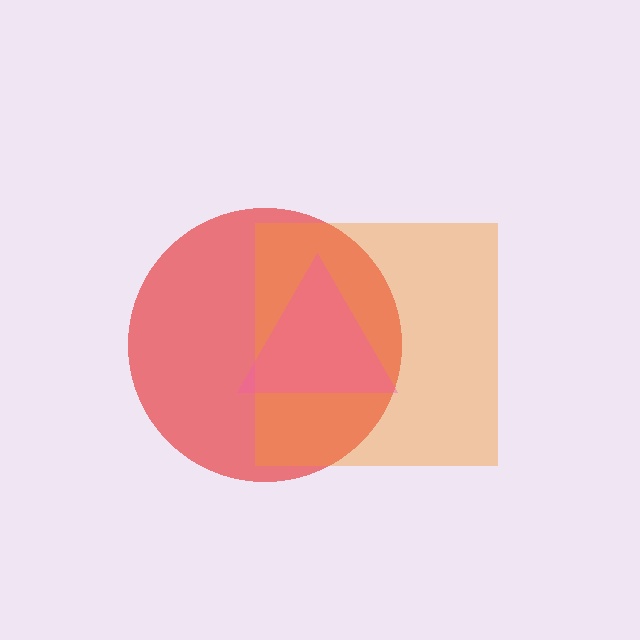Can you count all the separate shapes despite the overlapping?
Yes, there are 3 separate shapes.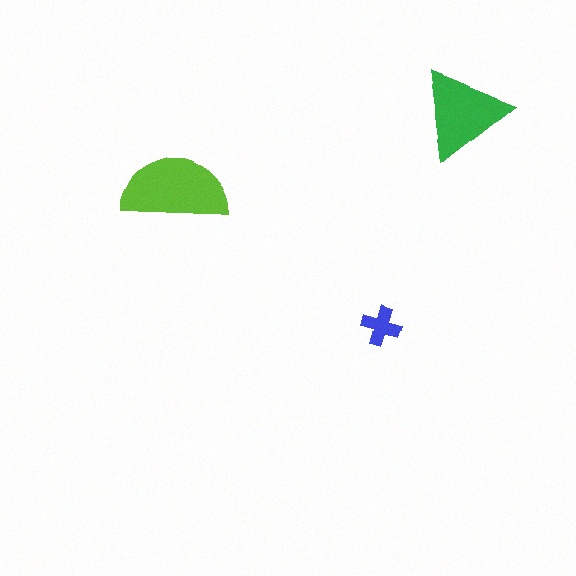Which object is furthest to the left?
The lime semicircle is leftmost.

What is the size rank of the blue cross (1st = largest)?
3rd.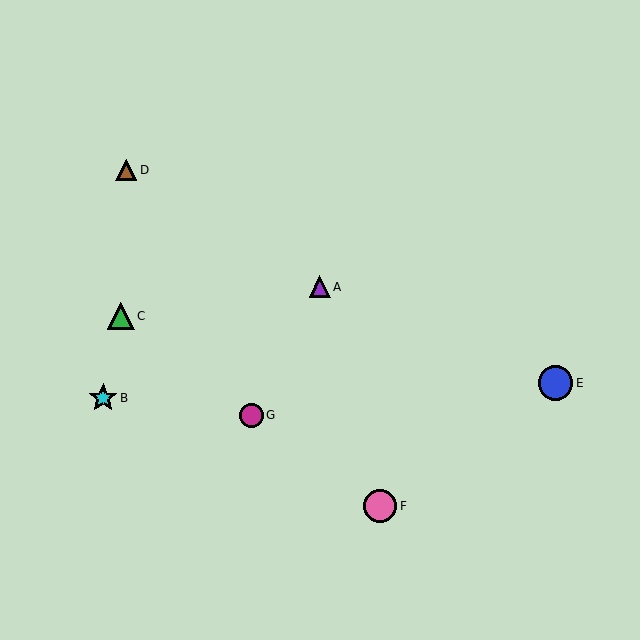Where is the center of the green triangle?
The center of the green triangle is at (121, 316).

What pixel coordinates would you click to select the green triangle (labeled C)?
Click at (121, 316) to select the green triangle C.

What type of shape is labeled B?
Shape B is a cyan star.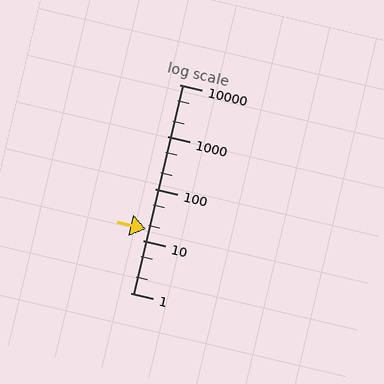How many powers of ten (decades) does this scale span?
The scale spans 4 decades, from 1 to 10000.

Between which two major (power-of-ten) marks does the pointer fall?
The pointer is between 10 and 100.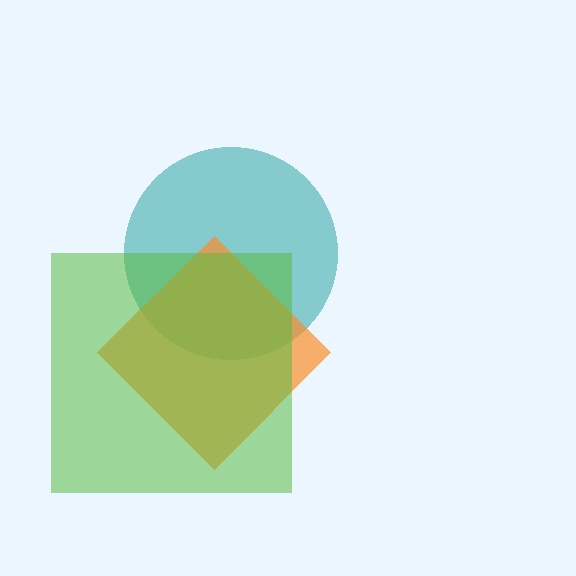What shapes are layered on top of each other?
The layered shapes are: a teal circle, an orange diamond, a lime square.